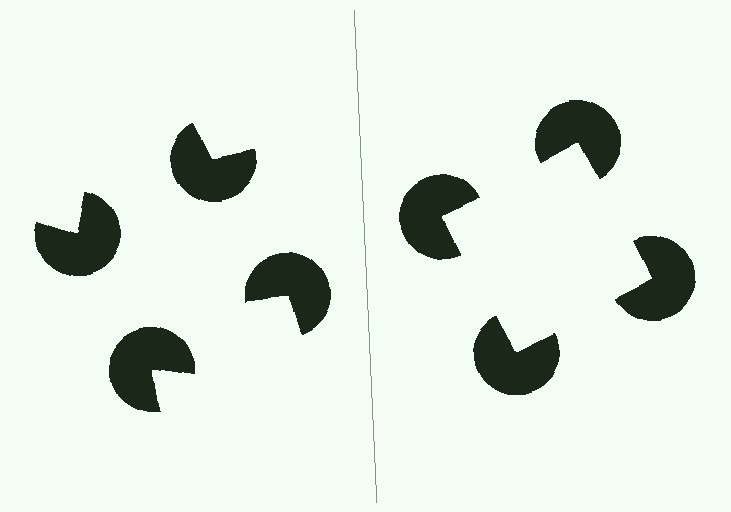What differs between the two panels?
The pac-man discs are positioned identically on both sides; only the wedge orientations differ. On the right they align to a square; on the left they are misaligned.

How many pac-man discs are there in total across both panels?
8 — 4 on each side.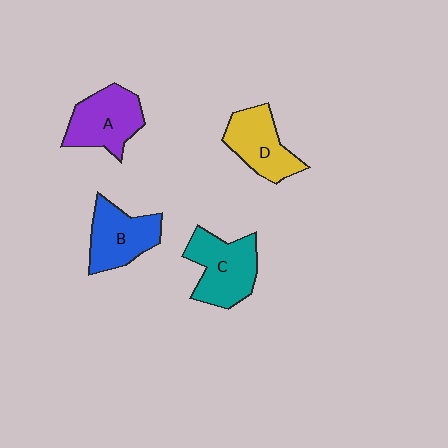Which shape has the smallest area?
Shape D (yellow).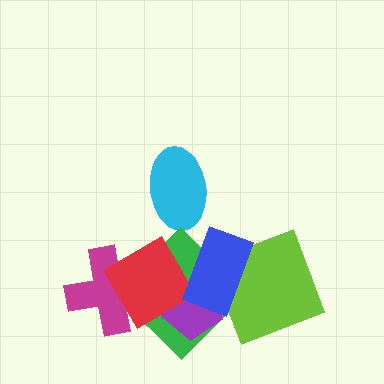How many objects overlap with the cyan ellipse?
0 objects overlap with the cyan ellipse.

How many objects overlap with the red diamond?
4 objects overlap with the red diamond.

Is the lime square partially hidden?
Yes, it is partially covered by another shape.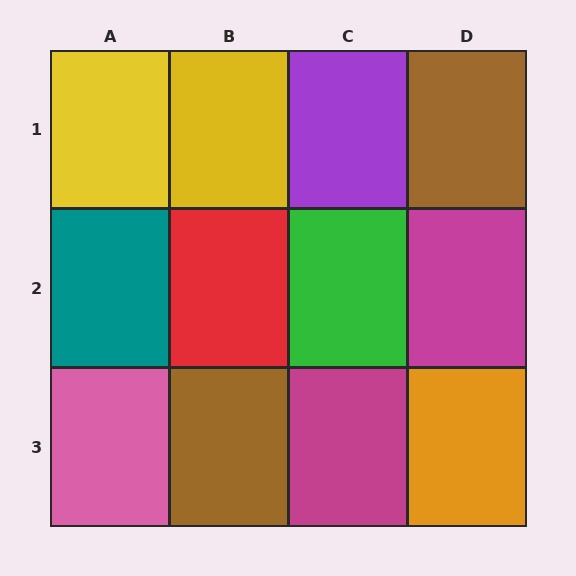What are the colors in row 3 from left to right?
Pink, brown, magenta, orange.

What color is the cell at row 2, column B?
Red.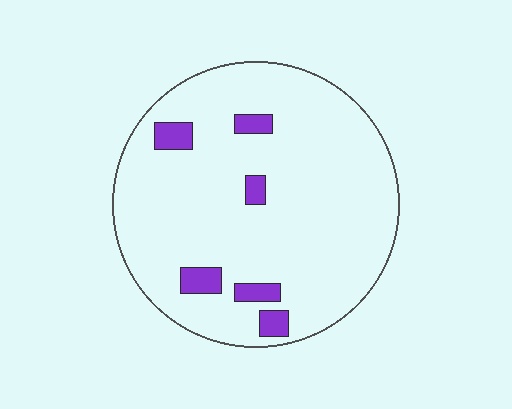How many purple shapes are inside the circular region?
6.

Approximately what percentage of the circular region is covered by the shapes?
Approximately 10%.